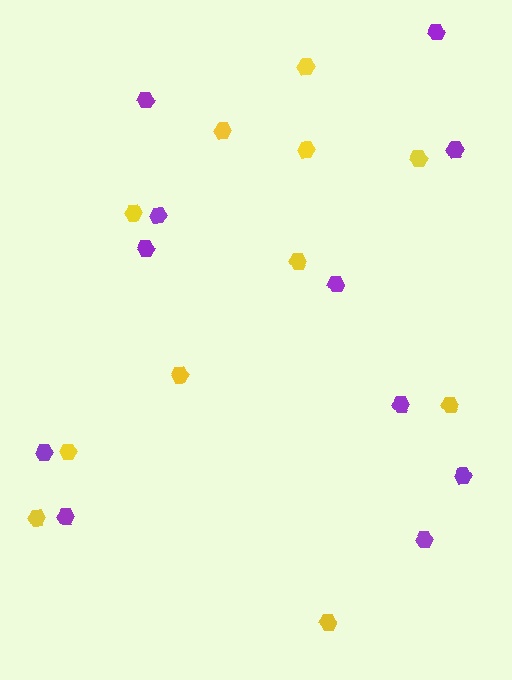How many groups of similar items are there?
There are 2 groups: one group of purple hexagons (11) and one group of yellow hexagons (11).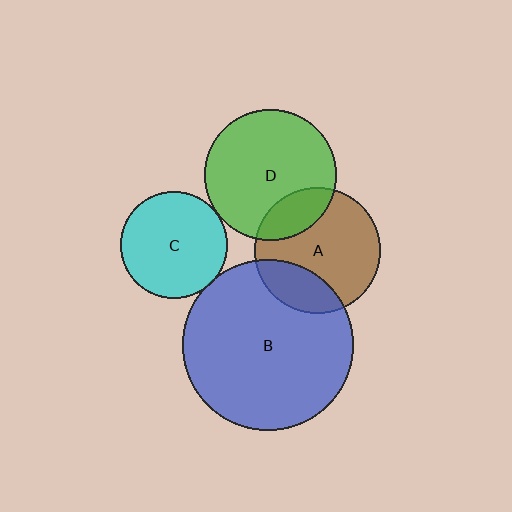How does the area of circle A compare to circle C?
Approximately 1.4 times.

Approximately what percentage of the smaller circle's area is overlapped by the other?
Approximately 5%.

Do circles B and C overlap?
Yes.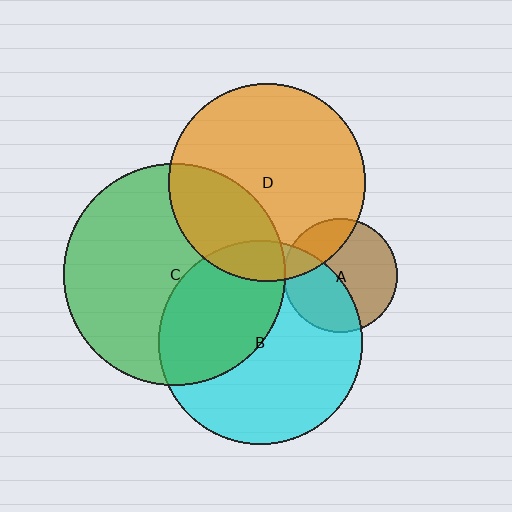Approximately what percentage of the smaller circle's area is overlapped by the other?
Approximately 40%.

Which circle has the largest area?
Circle C (green).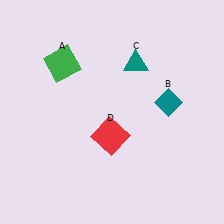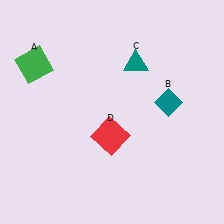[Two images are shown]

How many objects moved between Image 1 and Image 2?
1 object moved between the two images.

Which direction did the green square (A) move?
The green square (A) moved left.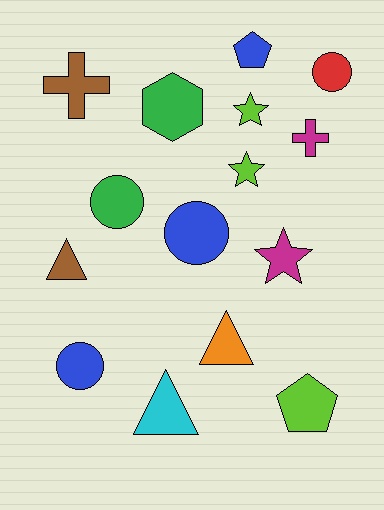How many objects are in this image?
There are 15 objects.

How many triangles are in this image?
There are 3 triangles.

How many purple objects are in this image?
There are no purple objects.